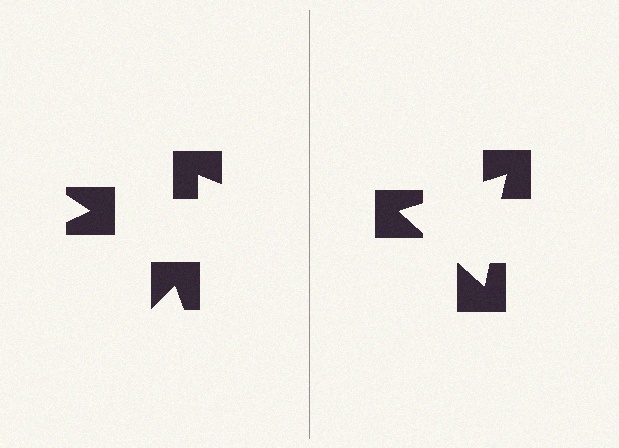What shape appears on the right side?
An illusory triangle.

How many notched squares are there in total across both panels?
6 — 3 on each side.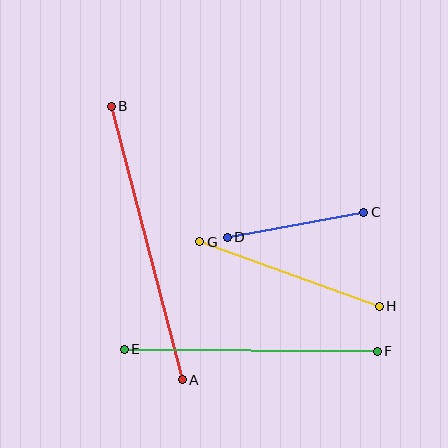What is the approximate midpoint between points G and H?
The midpoint is at approximately (290, 274) pixels.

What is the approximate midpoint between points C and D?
The midpoint is at approximately (295, 225) pixels.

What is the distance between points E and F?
The distance is approximately 253 pixels.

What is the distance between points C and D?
The distance is approximately 139 pixels.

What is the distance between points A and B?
The distance is approximately 283 pixels.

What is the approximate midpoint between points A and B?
The midpoint is at approximately (147, 243) pixels.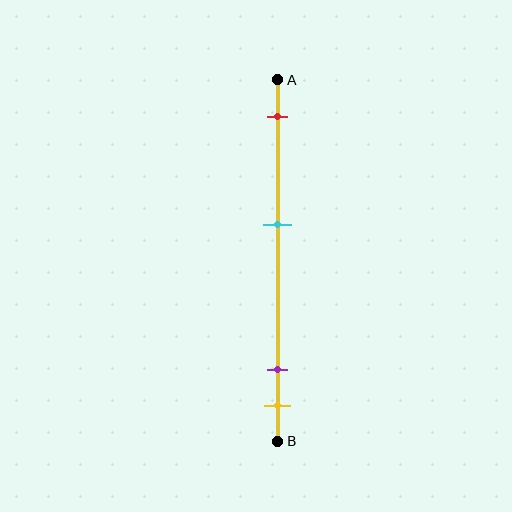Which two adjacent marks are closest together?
The purple and yellow marks are the closest adjacent pair.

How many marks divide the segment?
There are 4 marks dividing the segment.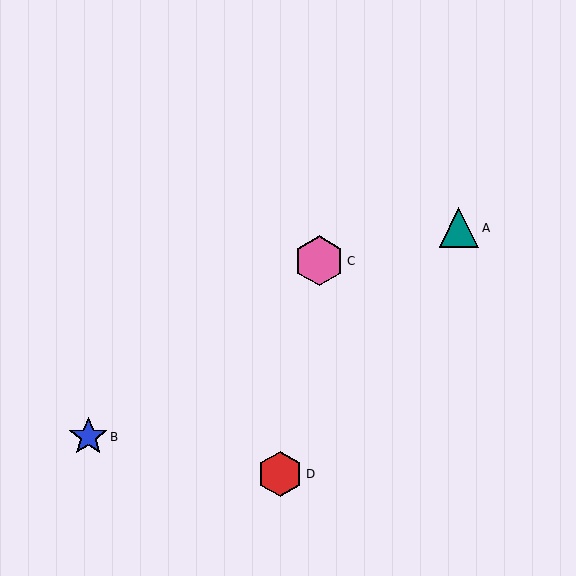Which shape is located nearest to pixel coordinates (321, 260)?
The pink hexagon (labeled C) at (319, 261) is nearest to that location.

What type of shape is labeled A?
Shape A is a teal triangle.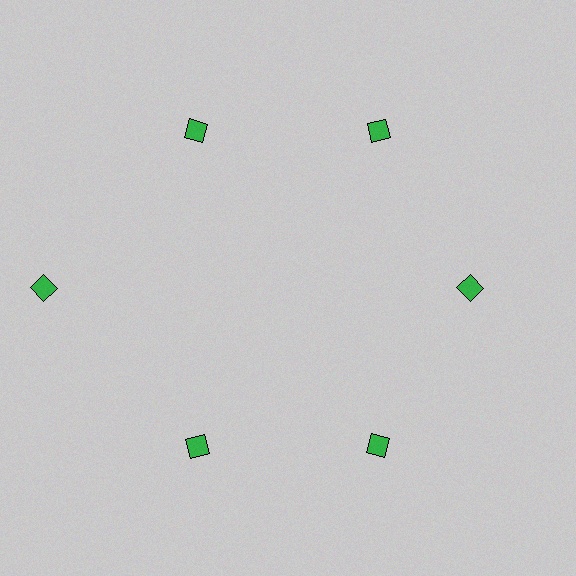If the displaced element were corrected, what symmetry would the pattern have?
It would have 6-fold rotational symmetry — the pattern would map onto itself every 60 degrees.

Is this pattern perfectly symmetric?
No. The 6 green diamonds are arranged in a ring, but one element near the 9 o'clock position is pushed outward from the center, breaking the 6-fold rotational symmetry.